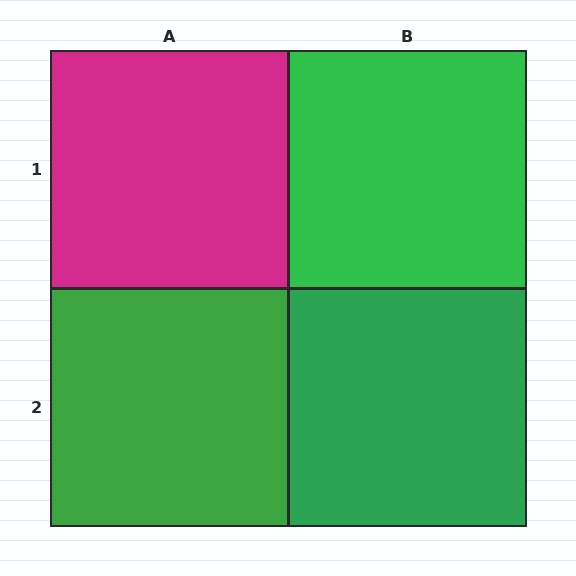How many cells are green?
3 cells are green.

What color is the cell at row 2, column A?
Green.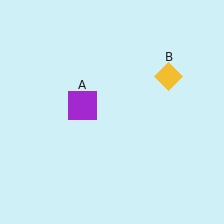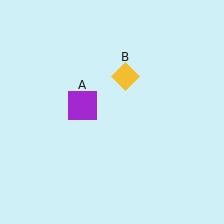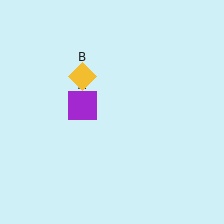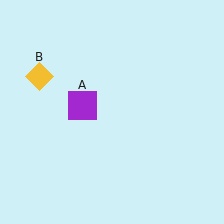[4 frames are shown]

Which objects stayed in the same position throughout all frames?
Purple square (object A) remained stationary.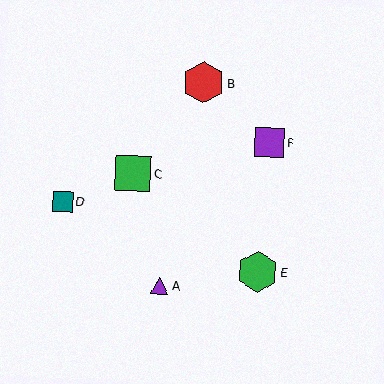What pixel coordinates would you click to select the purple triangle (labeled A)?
Click at (160, 286) to select the purple triangle A.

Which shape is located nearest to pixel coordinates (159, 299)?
The purple triangle (labeled A) at (160, 286) is nearest to that location.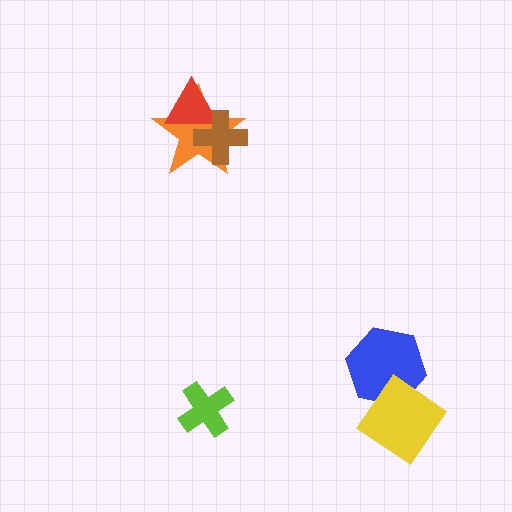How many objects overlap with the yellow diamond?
1 object overlaps with the yellow diamond.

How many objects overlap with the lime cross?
0 objects overlap with the lime cross.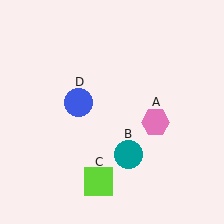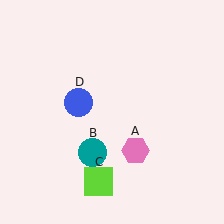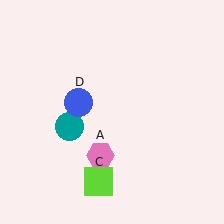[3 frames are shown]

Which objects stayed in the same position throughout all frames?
Lime square (object C) and blue circle (object D) remained stationary.